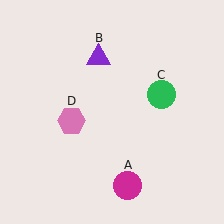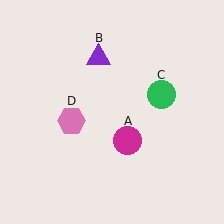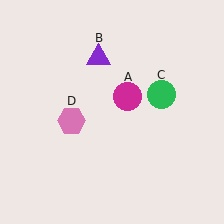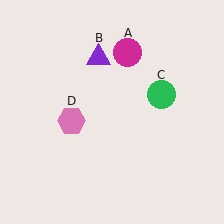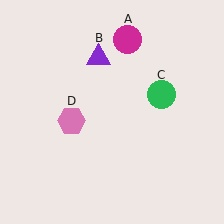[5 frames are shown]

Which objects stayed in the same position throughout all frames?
Purple triangle (object B) and green circle (object C) and pink hexagon (object D) remained stationary.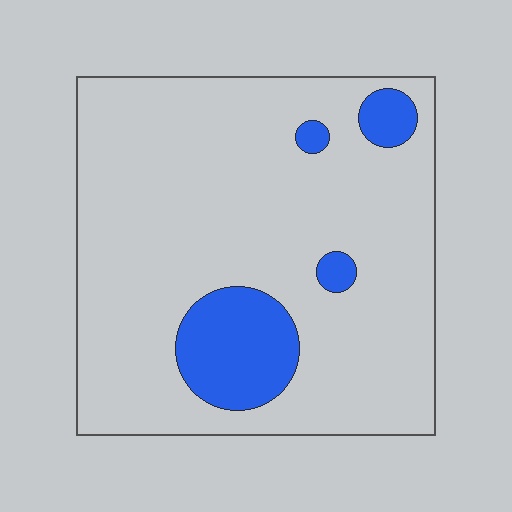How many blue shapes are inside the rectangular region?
4.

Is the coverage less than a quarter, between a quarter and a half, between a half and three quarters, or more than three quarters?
Less than a quarter.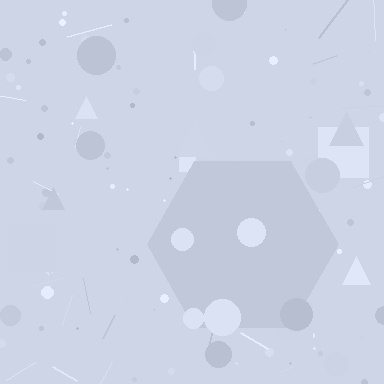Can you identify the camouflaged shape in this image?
The camouflaged shape is a hexagon.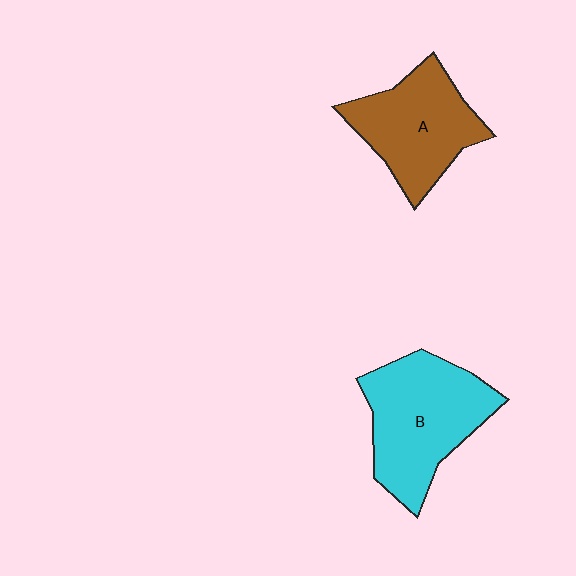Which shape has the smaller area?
Shape A (brown).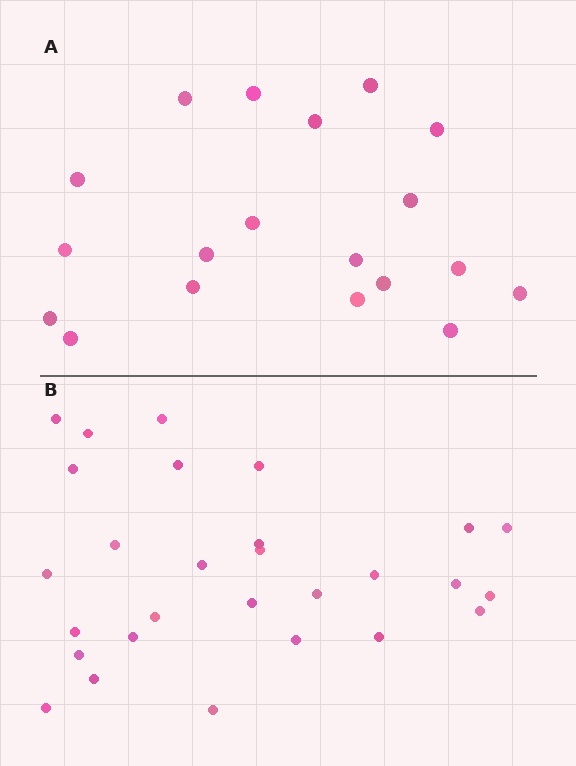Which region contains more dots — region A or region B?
Region B (the bottom region) has more dots.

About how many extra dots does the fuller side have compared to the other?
Region B has roughly 8 or so more dots than region A.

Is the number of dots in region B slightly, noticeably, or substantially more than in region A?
Region B has substantially more. The ratio is roughly 1.5 to 1.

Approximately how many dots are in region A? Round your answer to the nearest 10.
About 20 dots. (The exact count is 19, which rounds to 20.)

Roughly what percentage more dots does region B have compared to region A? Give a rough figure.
About 45% more.